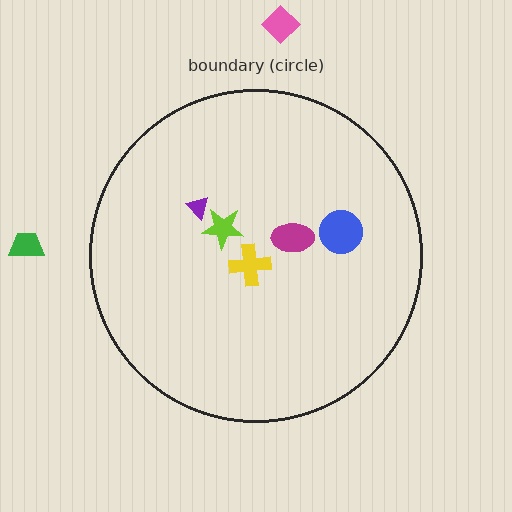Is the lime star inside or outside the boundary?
Inside.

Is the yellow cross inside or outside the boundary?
Inside.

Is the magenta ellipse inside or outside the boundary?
Inside.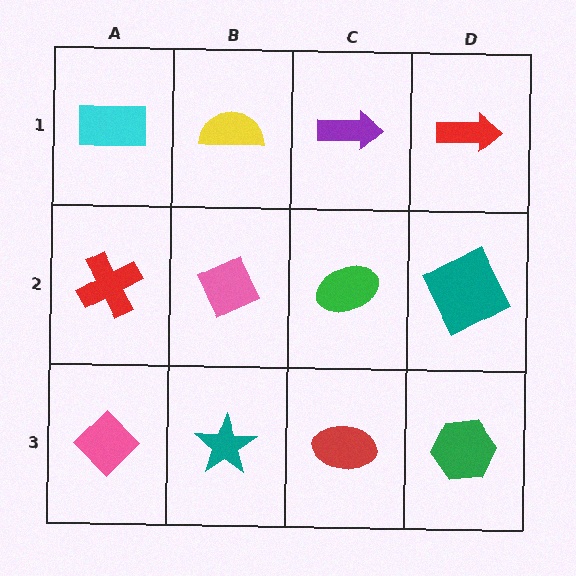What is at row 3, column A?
A pink diamond.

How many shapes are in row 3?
4 shapes.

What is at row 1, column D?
A red arrow.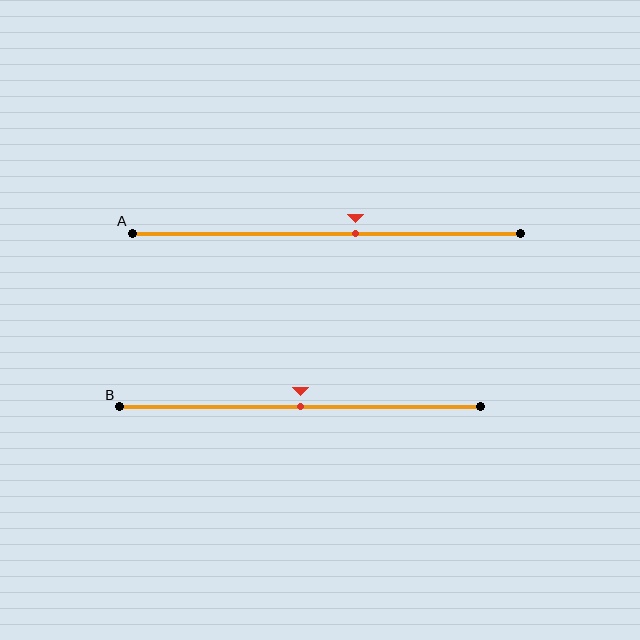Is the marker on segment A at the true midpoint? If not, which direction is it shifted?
No, the marker on segment A is shifted to the right by about 8% of the segment length.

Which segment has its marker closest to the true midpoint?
Segment B has its marker closest to the true midpoint.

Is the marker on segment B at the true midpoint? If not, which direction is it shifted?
Yes, the marker on segment B is at the true midpoint.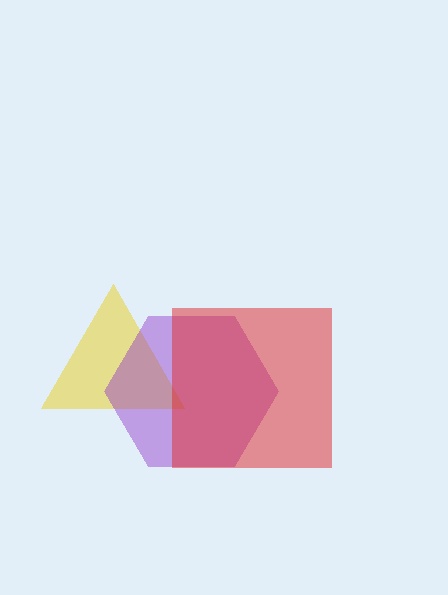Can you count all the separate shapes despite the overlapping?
Yes, there are 3 separate shapes.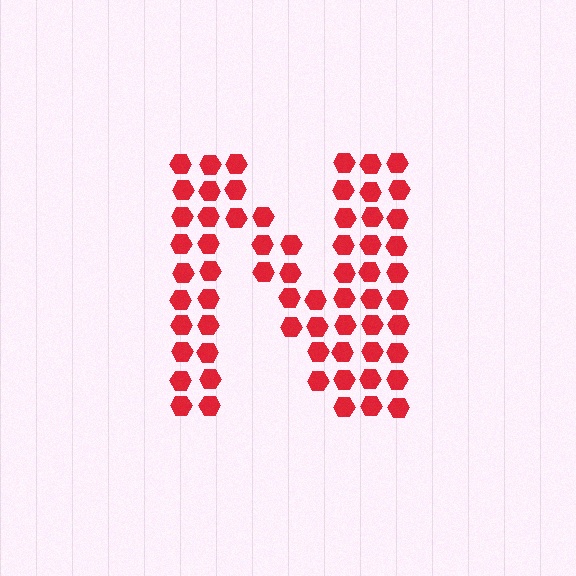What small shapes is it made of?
It is made of small hexagons.